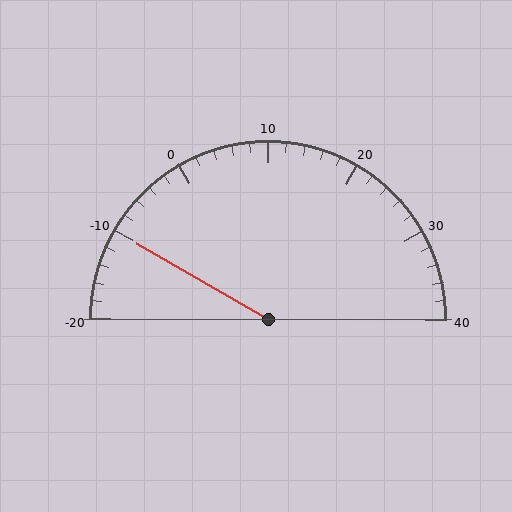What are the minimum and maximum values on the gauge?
The gauge ranges from -20 to 40.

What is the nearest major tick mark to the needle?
The nearest major tick mark is -10.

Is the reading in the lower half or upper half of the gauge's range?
The reading is in the lower half of the range (-20 to 40).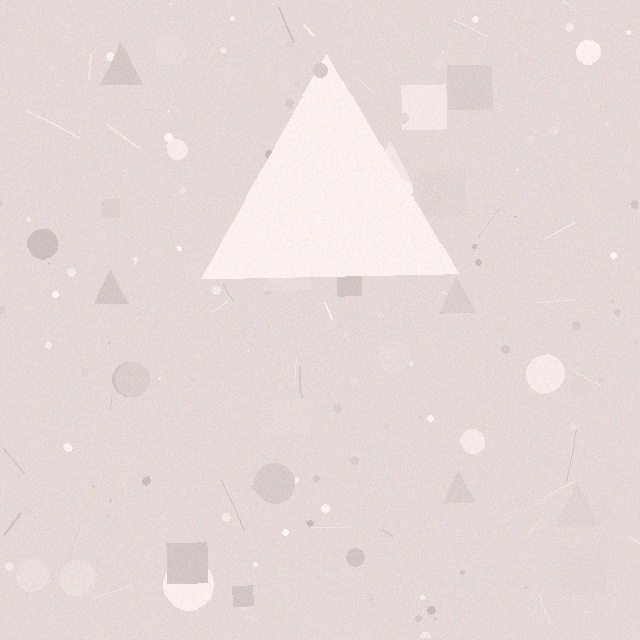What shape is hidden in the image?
A triangle is hidden in the image.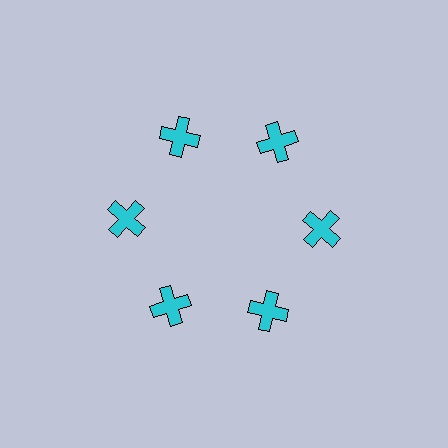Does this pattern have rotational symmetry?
Yes, this pattern has 6-fold rotational symmetry. It looks the same after rotating 60 degrees around the center.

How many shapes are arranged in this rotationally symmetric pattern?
There are 6 shapes, arranged in 6 groups of 1.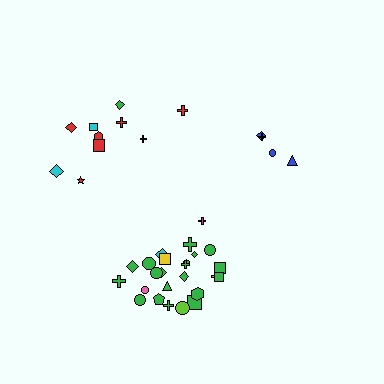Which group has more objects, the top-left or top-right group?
The top-left group.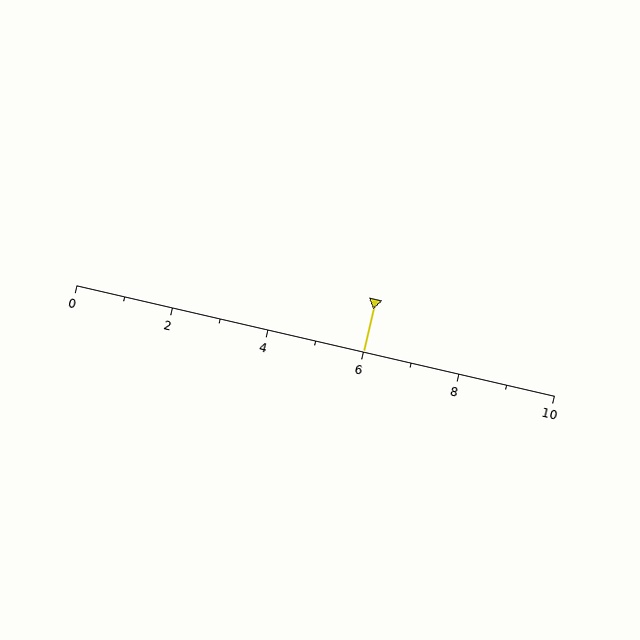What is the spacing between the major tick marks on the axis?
The major ticks are spaced 2 apart.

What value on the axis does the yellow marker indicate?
The marker indicates approximately 6.